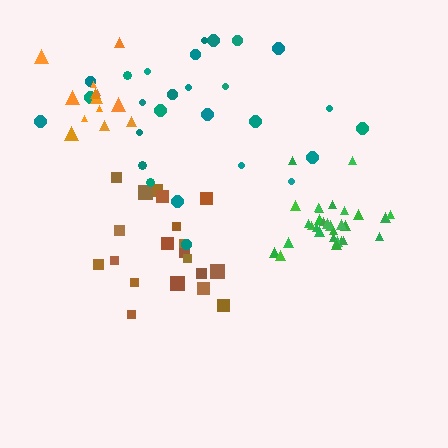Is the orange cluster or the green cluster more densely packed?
Green.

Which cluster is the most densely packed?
Green.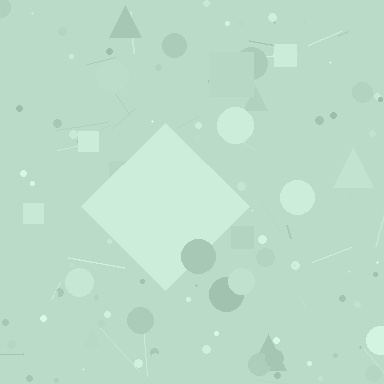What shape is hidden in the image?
A diamond is hidden in the image.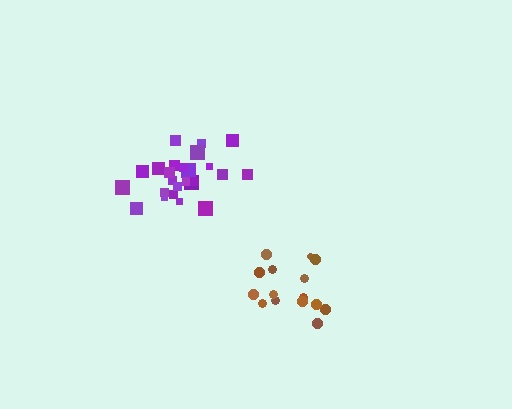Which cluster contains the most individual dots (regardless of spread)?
Purple (25).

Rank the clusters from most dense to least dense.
purple, brown.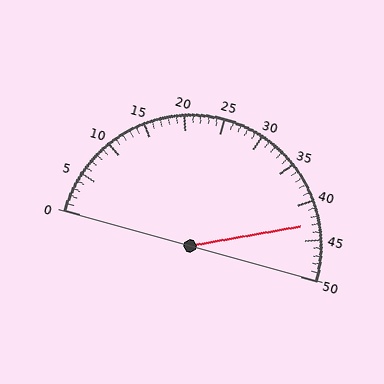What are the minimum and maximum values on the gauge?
The gauge ranges from 0 to 50.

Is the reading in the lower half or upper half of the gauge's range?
The reading is in the upper half of the range (0 to 50).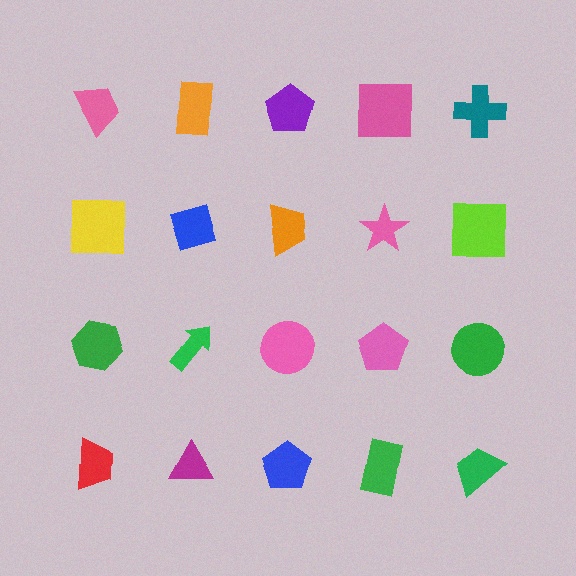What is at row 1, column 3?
A purple pentagon.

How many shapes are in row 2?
5 shapes.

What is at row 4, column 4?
A green rectangle.